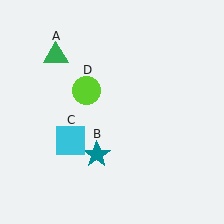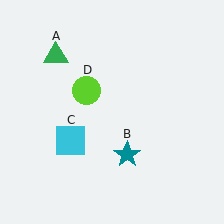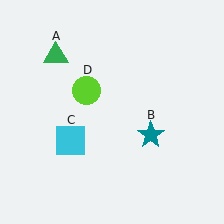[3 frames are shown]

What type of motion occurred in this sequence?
The teal star (object B) rotated counterclockwise around the center of the scene.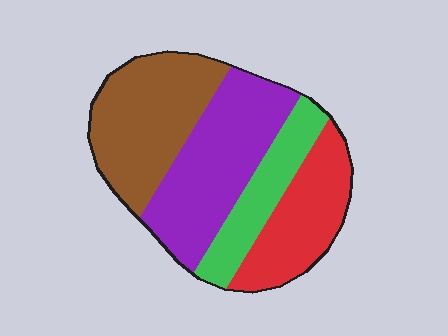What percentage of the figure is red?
Red covers around 20% of the figure.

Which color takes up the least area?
Green, at roughly 15%.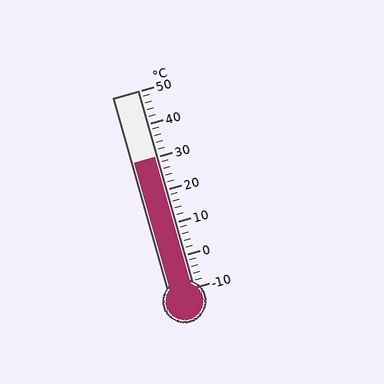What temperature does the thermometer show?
The thermometer shows approximately 30°C.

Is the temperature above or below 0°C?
The temperature is above 0°C.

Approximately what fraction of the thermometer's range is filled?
The thermometer is filled to approximately 65% of its range.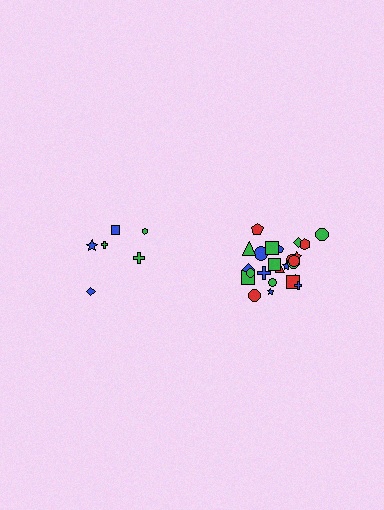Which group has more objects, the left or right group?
The right group.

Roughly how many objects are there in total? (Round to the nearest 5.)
Roughly 30 objects in total.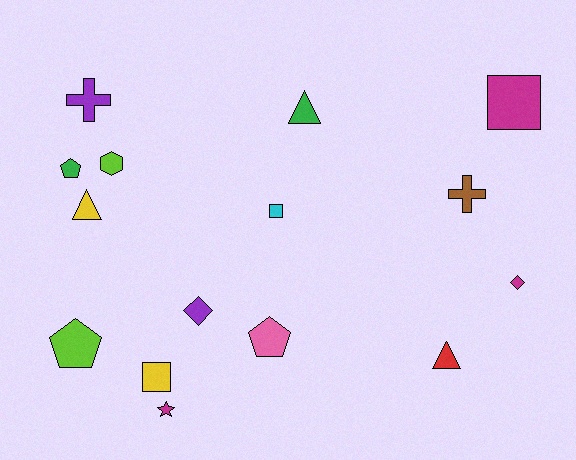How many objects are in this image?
There are 15 objects.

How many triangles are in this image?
There are 3 triangles.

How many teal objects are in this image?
There are no teal objects.